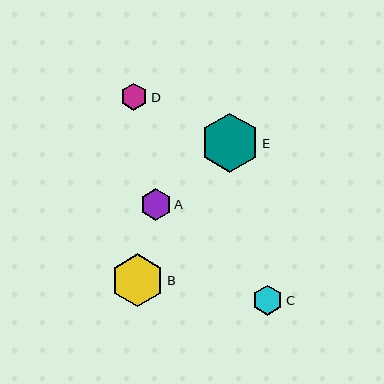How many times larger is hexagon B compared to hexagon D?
Hexagon B is approximately 1.9 times the size of hexagon D.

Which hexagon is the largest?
Hexagon E is the largest with a size of approximately 59 pixels.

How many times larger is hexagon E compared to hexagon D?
Hexagon E is approximately 2.2 times the size of hexagon D.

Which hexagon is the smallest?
Hexagon D is the smallest with a size of approximately 27 pixels.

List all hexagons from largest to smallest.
From largest to smallest: E, B, A, C, D.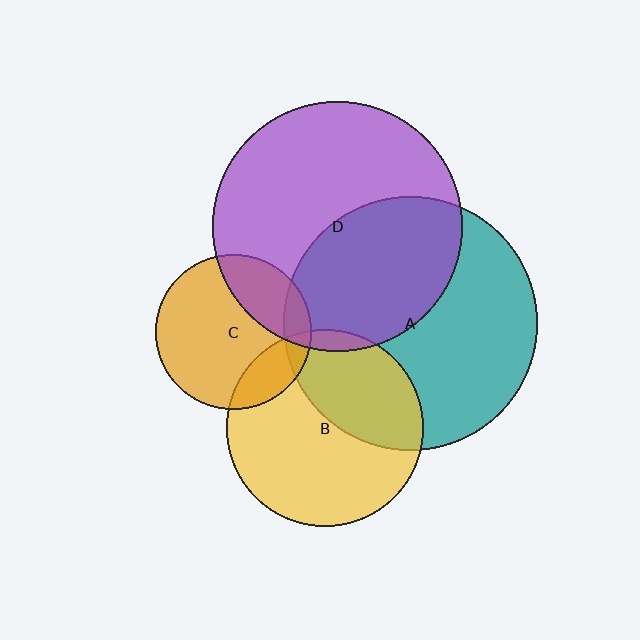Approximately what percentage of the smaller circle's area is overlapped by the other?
Approximately 40%.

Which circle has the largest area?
Circle A (teal).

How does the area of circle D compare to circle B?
Approximately 1.6 times.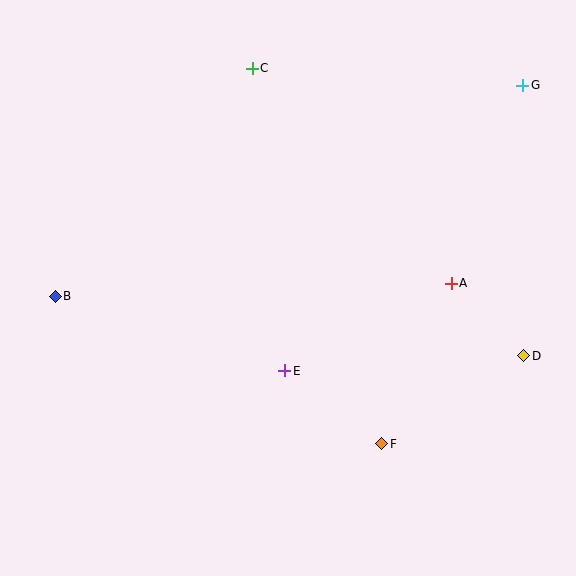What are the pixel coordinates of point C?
Point C is at (252, 68).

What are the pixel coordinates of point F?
Point F is at (382, 444).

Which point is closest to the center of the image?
Point E at (285, 371) is closest to the center.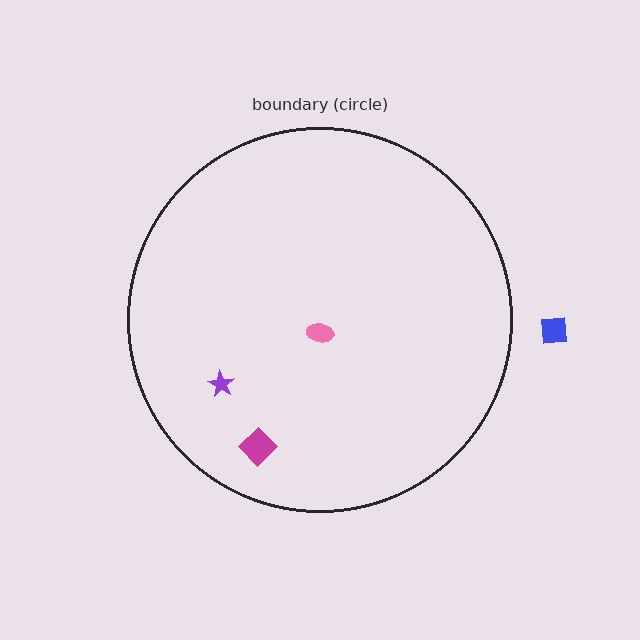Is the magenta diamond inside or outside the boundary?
Inside.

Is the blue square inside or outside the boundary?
Outside.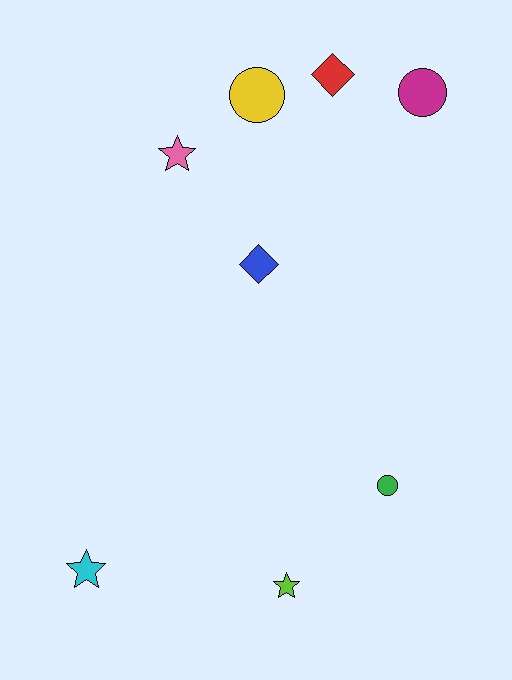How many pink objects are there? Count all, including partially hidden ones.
There is 1 pink object.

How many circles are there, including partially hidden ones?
There are 3 circles.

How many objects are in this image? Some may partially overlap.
There are 8 objects.